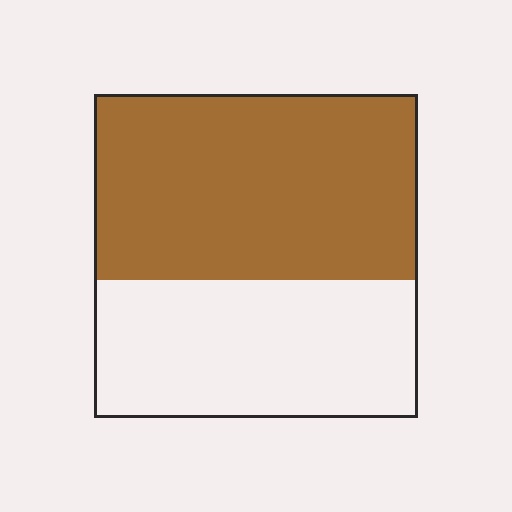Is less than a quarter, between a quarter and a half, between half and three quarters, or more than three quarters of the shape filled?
Between half and three quarters.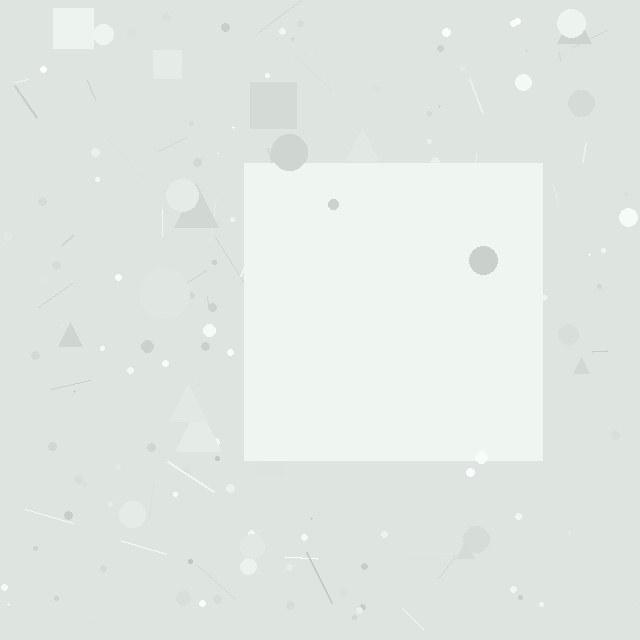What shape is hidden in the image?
A square is hidden in the image.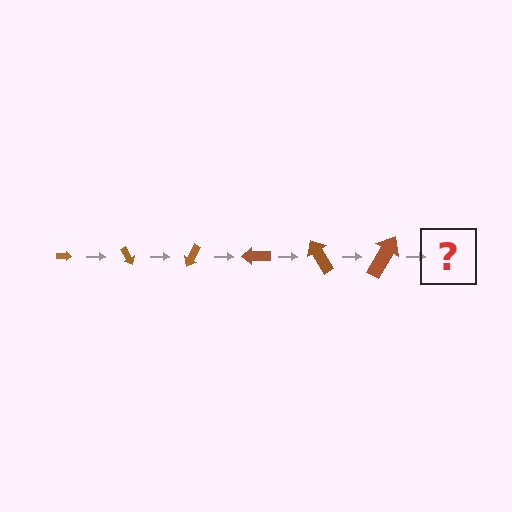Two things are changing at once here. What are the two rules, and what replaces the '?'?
The two rules are that the arrow grows larger each step and it rotates 60 degrees each step. The '?' should be an arrow, larger than the previous one and rotated 360 degrees from the start.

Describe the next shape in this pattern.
It should be an arrow, larger than the previous one and rotated 360 degrees from the start.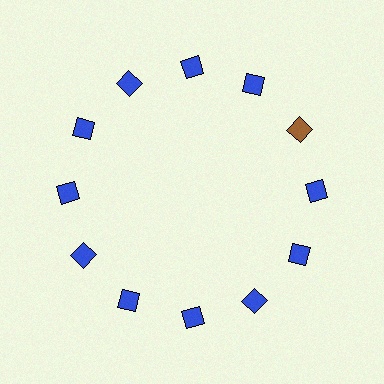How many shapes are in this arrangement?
There are 12 shapes arranged in a ring pattern.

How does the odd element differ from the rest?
It has a different color: brown instead of blue.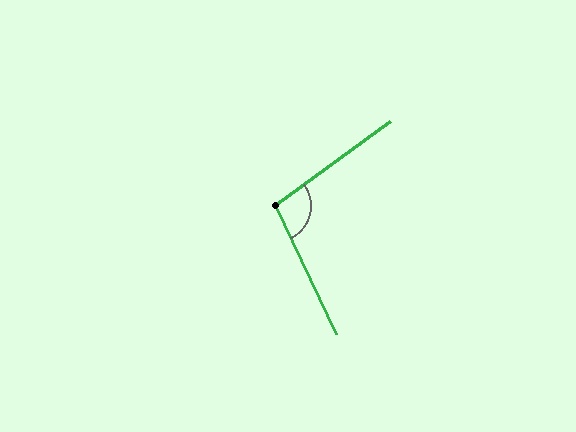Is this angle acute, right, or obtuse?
It is obtuse.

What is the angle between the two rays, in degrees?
Approximately 101 degrees.